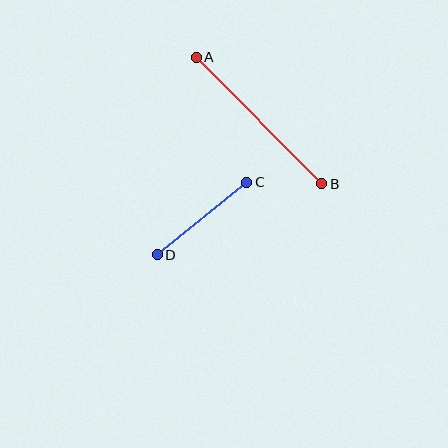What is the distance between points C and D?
The distance is approximately 115 pixels.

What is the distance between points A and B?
The distance is approximately 178 pixels.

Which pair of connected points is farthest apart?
Points A and B are farthest apart.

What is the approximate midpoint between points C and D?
The midpoint is at approximately (202, 219) pixels.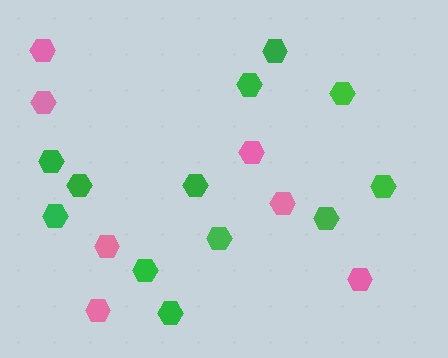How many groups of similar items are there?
There are 2 groups: one group of pink hexagons (7) and one group of green hexagons (12).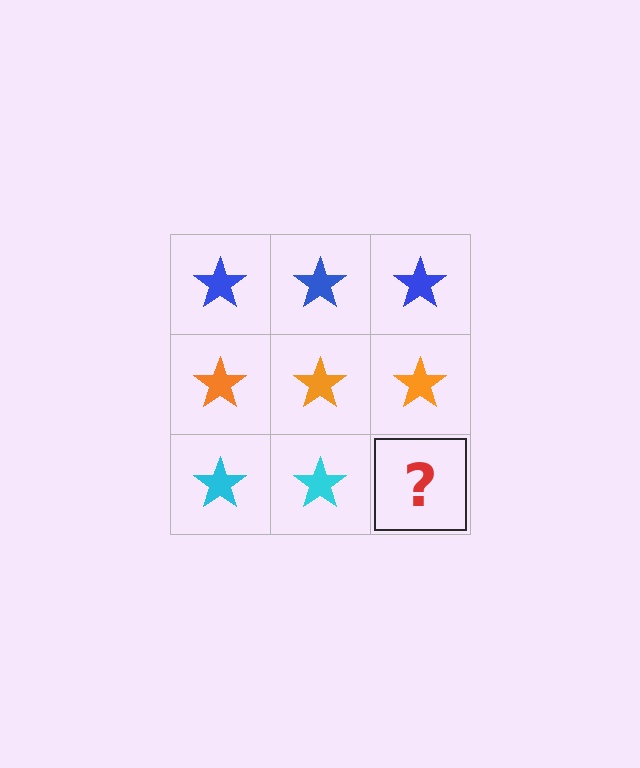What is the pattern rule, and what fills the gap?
The rule is that each row has a consistent color. The gap should be filled with a cyan star.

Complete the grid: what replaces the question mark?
The question mark should be replaced with a cyan star.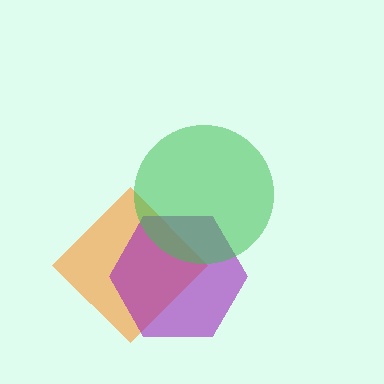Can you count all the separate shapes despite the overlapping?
Yes, there are 3 separate shapes.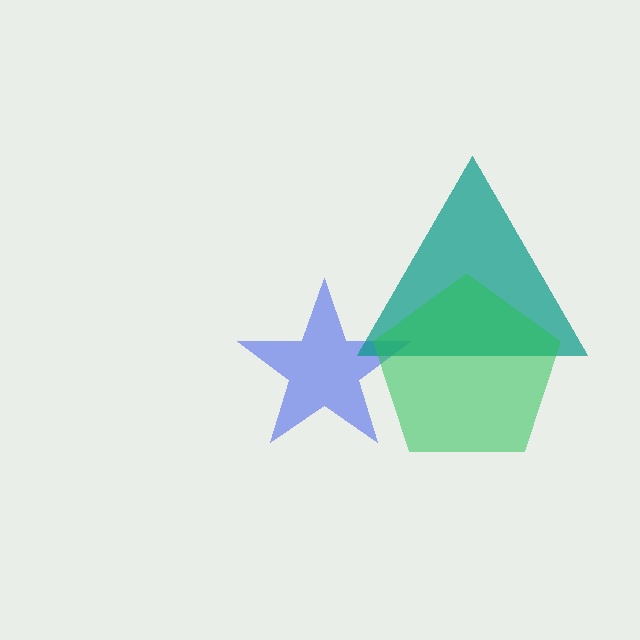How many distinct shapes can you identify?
There are 3 distinct shapes: a blue star, a teal triangle, a green pentagon.